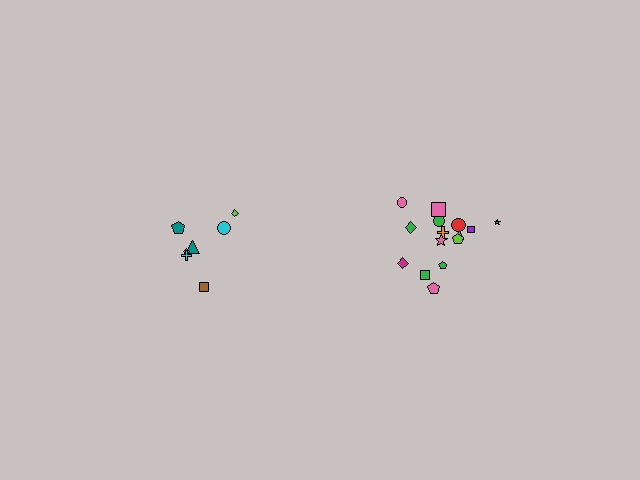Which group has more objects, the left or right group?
The right group.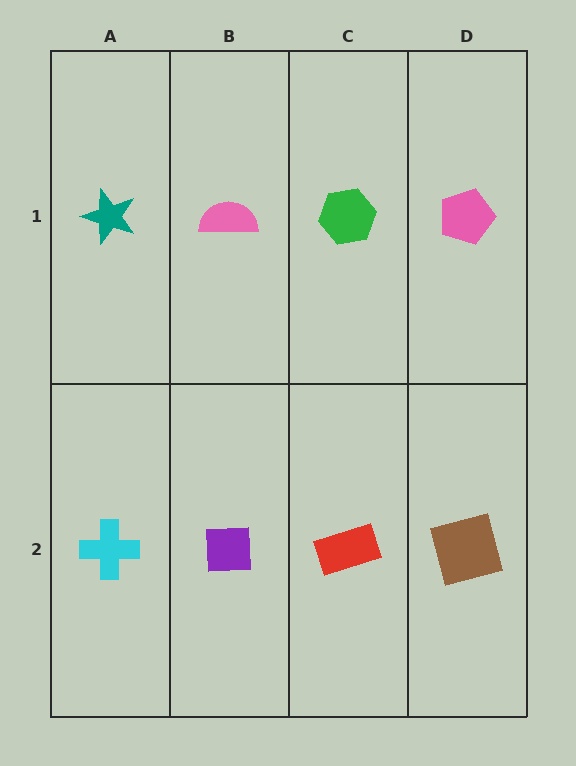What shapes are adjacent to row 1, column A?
A cyan cross (row 2, column A), a pink semicircle (row 1, column B).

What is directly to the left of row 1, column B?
A teal star.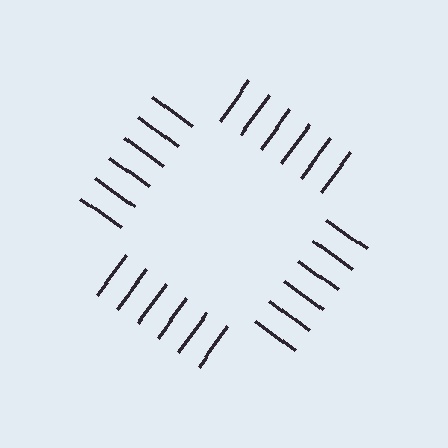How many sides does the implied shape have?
4 sides — the line-ends trace a square.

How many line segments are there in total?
24 — 6 along each of the 4 edges.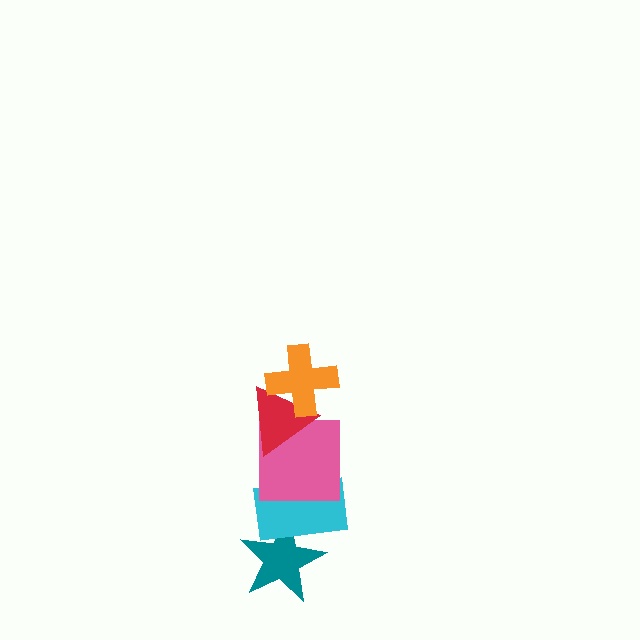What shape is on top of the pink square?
The red triangle is on top of the pink square.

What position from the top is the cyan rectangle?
The cyan rectangle is 4th from the top.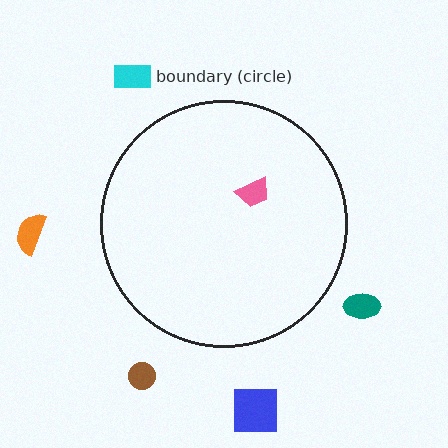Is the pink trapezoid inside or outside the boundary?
Inside.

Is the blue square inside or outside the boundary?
Outside.